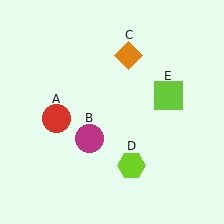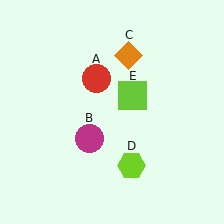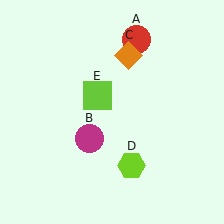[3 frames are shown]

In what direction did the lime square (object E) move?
The lime square (object E) moved left.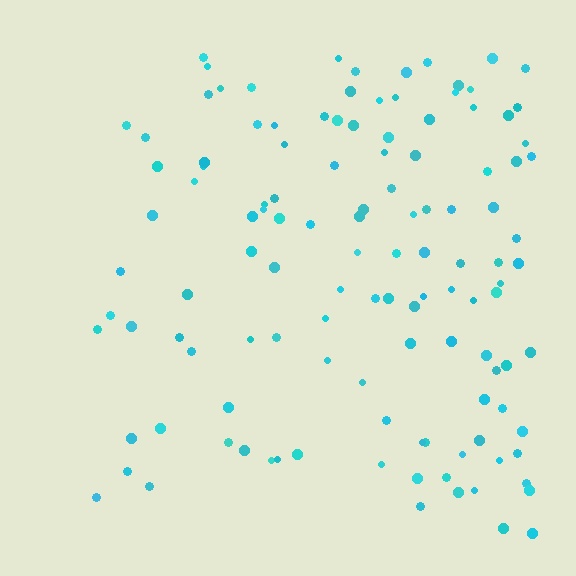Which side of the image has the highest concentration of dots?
The right.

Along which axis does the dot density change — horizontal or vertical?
Horizontal.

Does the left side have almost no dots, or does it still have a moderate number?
Still a moderate number, just noticeably fewer than the right.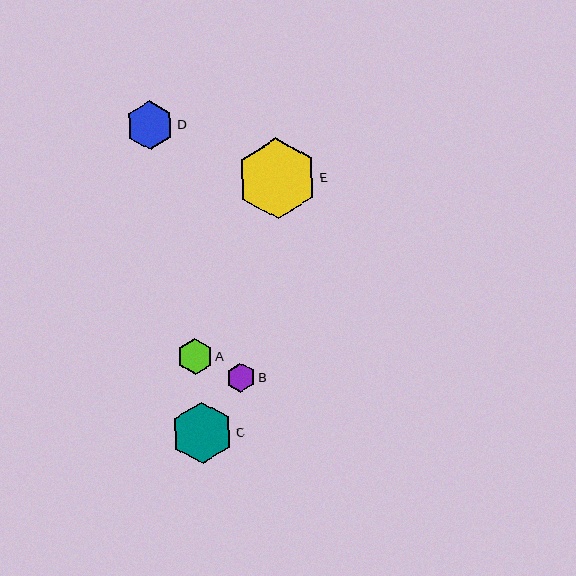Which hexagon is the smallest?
Hexagon B is the smallest with a size of approximately 29 pixels.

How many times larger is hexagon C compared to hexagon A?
Hexagon C is approximately 1.7 times the size of hexagon A.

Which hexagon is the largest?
Hexagon E is the largest with a size of approximately 81 pixels.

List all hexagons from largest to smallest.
From largest to smallest: E, C, D, A, B.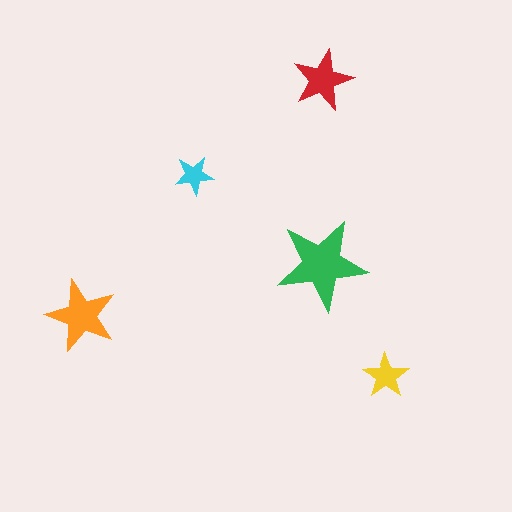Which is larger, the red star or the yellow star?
The red one.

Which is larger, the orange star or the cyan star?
The orange one.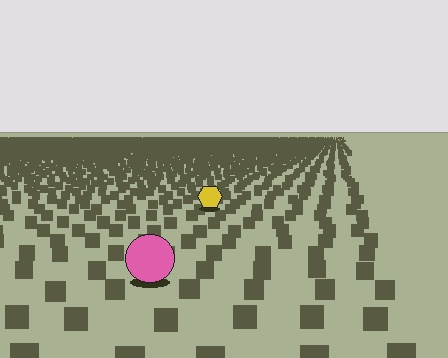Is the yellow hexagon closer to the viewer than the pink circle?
No. The pink circle is closer — you can tell from the texture gradient: the ground texture is coarser near it.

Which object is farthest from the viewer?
The yellow hexagon is farthest from the viewer. It appears smaller and the ground texture around it is denser.